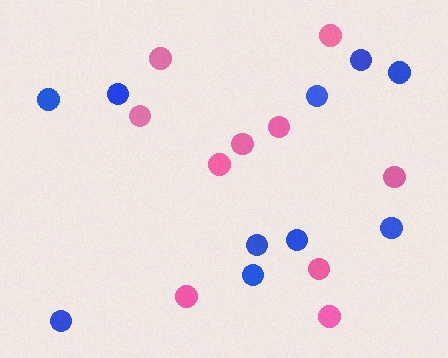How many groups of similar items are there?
There are 2 groups: one group of blue circles (10) and one group of pink circles (10).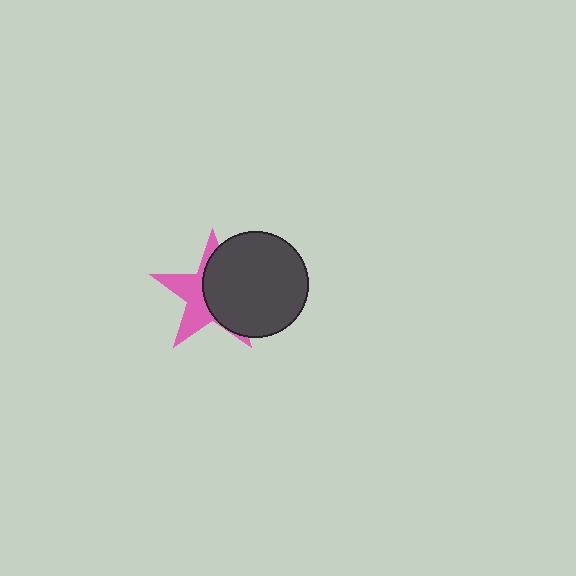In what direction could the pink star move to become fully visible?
The pink star could move left. That would shift it out from behind the dark gray circle entirely.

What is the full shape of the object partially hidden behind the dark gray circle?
The partially hidden object is a pink star.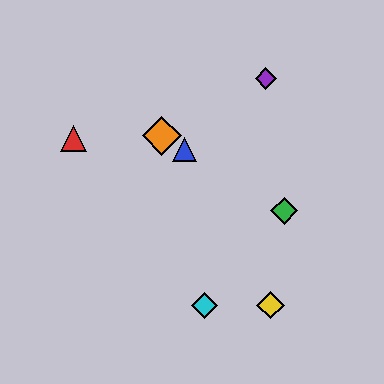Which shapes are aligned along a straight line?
The blue triangle, the green diamond, the orange diamond are aligned along a straight line.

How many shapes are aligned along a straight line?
3 shapes (the blue triangle, the green diamond, the orange diamond) are aligned along a straight line.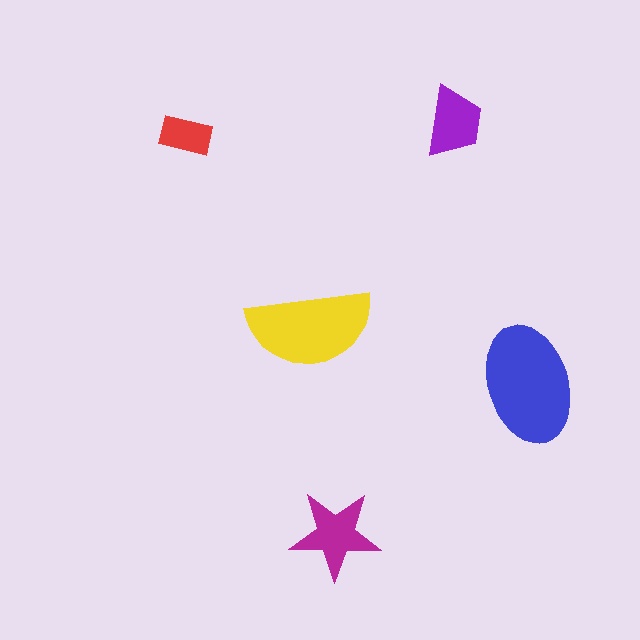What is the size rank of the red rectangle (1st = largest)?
5th.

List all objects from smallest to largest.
The red rectangle, the purple trapezoid, the magenta star, the yellow semicircle, the blue ellipse.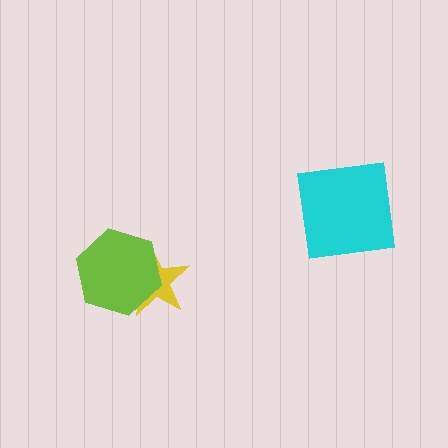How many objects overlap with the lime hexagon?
1 object overlaps with the lime hexagon.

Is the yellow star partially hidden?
Yes, it is partially covered by another shape.